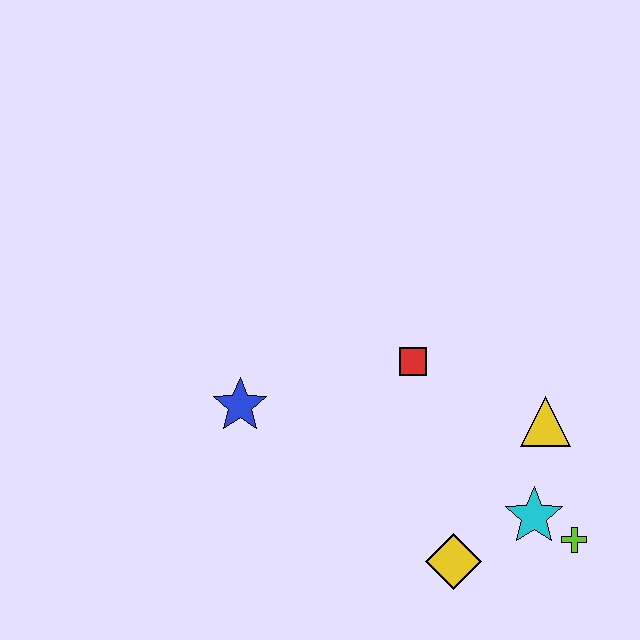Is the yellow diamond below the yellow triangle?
Yes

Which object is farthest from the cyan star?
The blue star is farthest from the cyan star.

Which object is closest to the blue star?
The red square is closest to the blue star.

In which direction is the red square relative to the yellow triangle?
The red square is to the left of the yellow triangle.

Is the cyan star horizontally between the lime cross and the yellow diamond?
Yes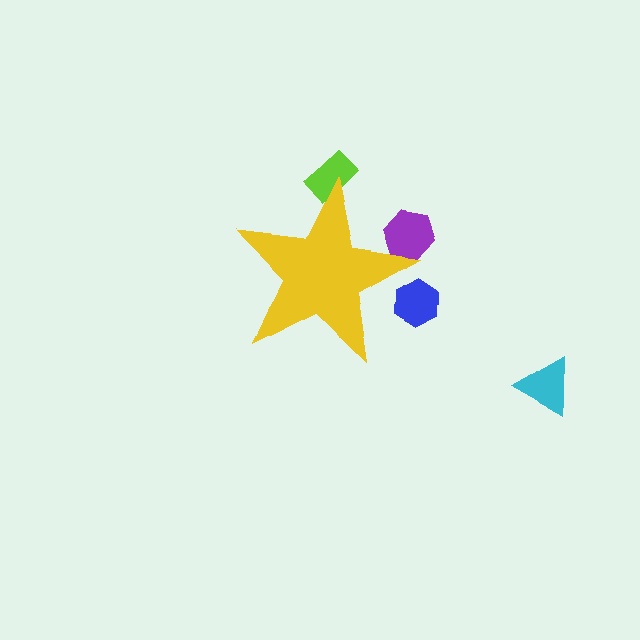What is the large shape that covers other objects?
A yellow star.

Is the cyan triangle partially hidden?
No, the cyan triangle is fully visible.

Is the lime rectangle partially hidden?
Yes, the lime rectangle is partially hidden behind the yellow star.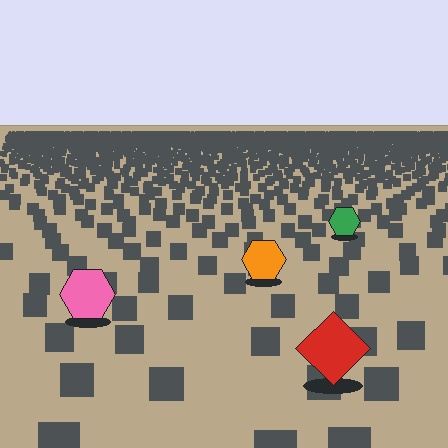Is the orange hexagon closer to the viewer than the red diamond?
No. The red diamond is closer — you can tell from the texture gradient: the ground texture is coarser near it.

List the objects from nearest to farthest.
From nearest to farthest: the red diamond, the pink hexagon, the orange hexagon, the green hexagon.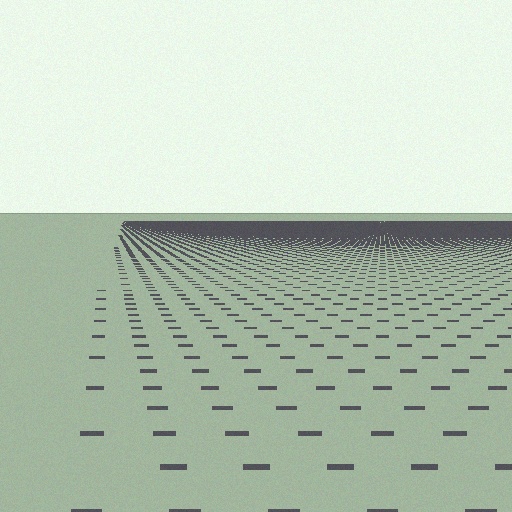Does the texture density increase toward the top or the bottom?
Density increases toward the top.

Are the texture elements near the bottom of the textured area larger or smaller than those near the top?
Larger. Near the bottom, elements are closer to the viewer and appear at a bigger on-screen size.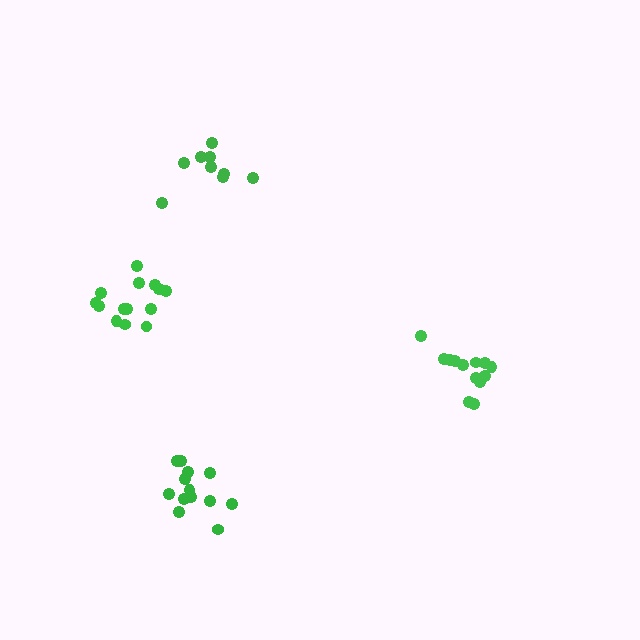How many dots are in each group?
Group 1: 14 dots, Group 2: 13 dots, Group 3: 9 dots, Group 4: 14 dots (50 total).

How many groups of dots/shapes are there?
There are 4 groups.